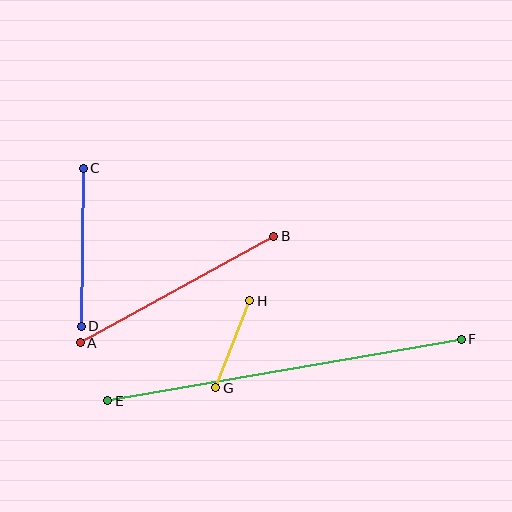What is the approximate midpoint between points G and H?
The midpoint is at approximately (233, 344) pixels.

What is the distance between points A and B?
The distance is approximately 221 pixels.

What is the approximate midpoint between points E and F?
The midpoint is at approximately (285, 370) pixels.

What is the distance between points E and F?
The distance is approximately 359 pixels.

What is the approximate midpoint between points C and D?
The midpoint is at approximately (82, 247) pixels.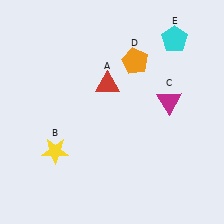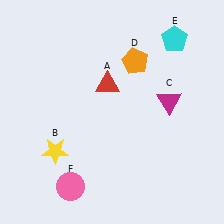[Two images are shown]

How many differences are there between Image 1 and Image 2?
There is 1 difference between the two images.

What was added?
A pink circle (F) was added in Image 2.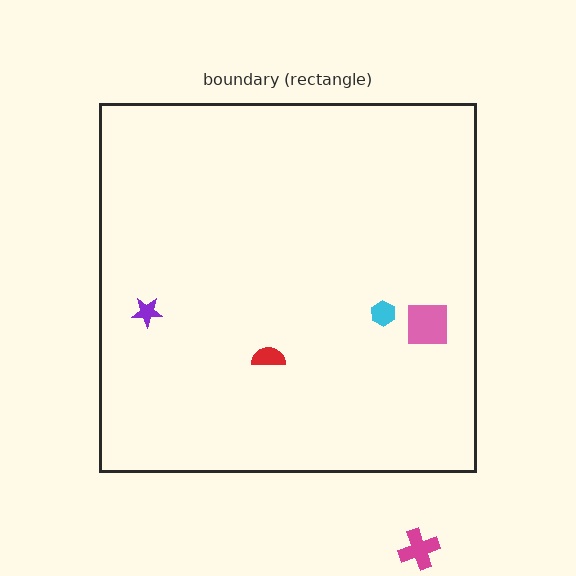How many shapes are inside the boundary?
4 inside, 1 outside.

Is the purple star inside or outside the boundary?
Inside.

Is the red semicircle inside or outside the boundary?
Inside.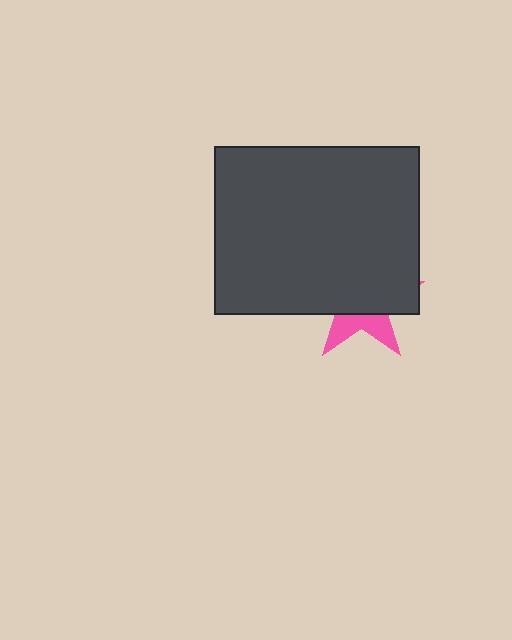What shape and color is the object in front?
The object in front is a dark gray rectangle.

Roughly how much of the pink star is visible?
A small part of it is visible (roughly 31%).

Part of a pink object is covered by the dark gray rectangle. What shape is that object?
It is a star.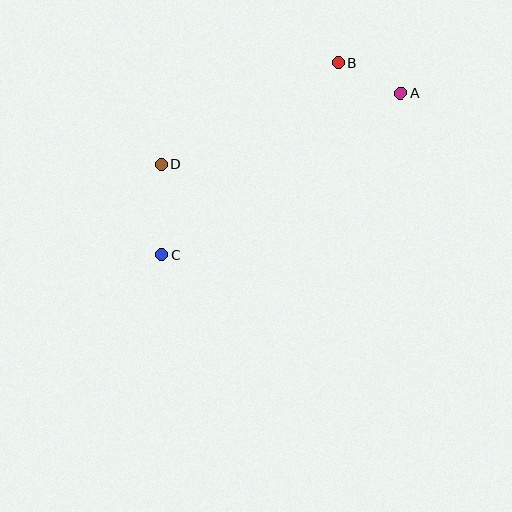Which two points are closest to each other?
Points A and B are closest to each other.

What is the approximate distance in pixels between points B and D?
The distance between B and D is approximately 204 pixels.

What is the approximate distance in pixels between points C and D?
The distance between C and D is approximately 90 pixels.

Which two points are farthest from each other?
Points A and C are farthest from each other.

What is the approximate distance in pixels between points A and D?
The distance between A and D is approximately 250 pixels.